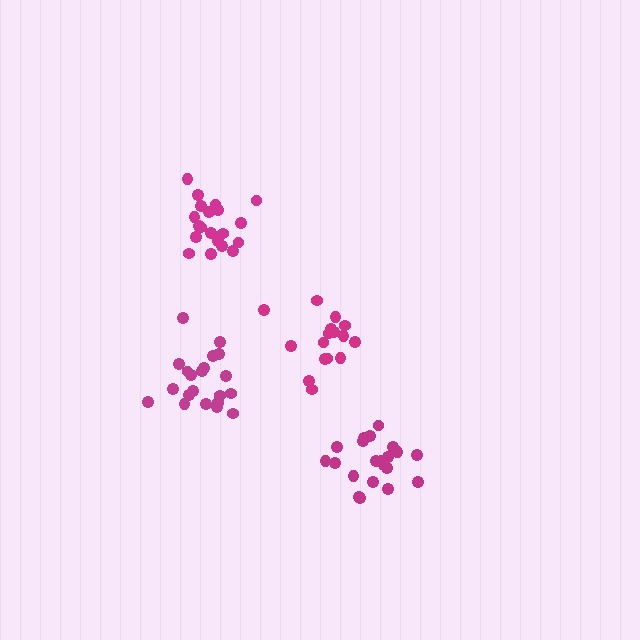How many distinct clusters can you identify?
There are 4 distinct clusters.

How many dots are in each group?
Group 1: 17 dots, Group 2: 21 dots, Group 3: 20 dots, Group 4: 21 dots (79 total).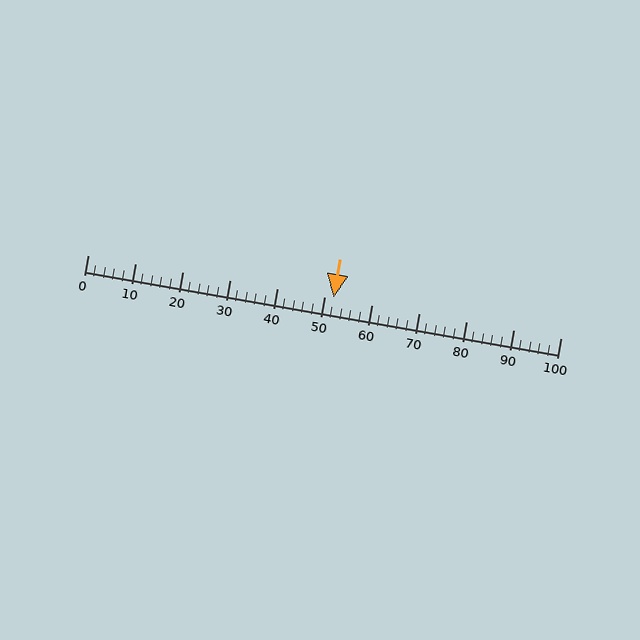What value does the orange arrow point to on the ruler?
The orange arrow points to approximately 52.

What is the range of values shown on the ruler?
The ruler shows values from 0 to 100.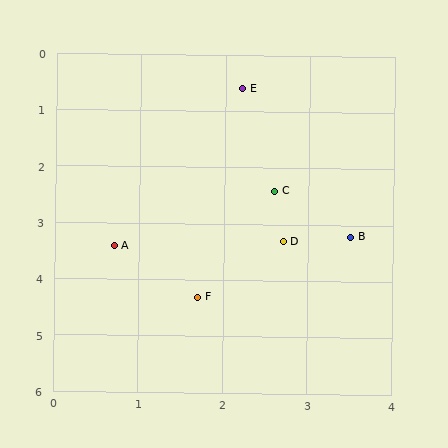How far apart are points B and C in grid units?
Points B and C are about 1.2 grid units apart.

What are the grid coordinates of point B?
Point B is at approximately (3.5, 3.2).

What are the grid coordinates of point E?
Point E is at approximately (2.2, 0.6).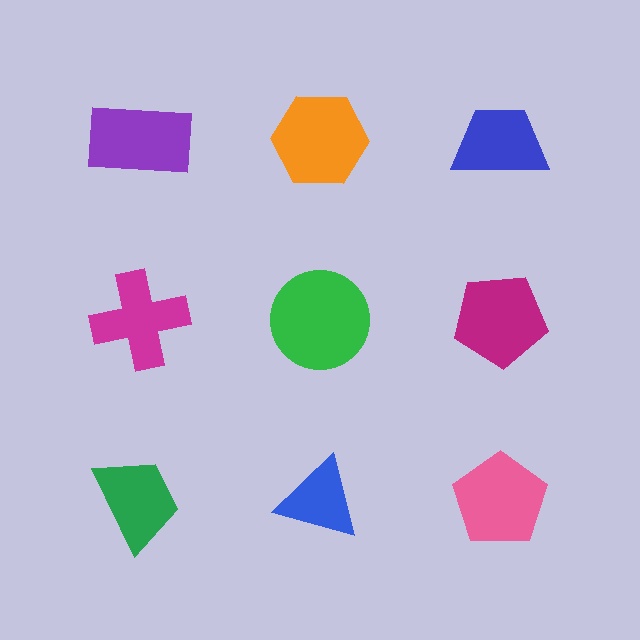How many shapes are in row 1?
3 shapes.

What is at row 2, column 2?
A green circle.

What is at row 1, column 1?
A purple rectangle.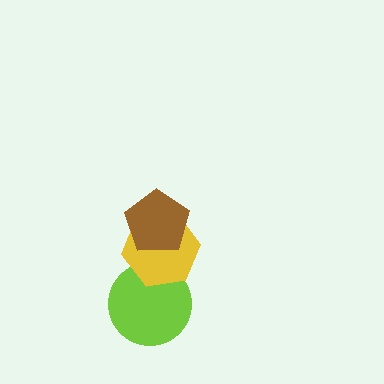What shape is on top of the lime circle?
The yellow hexagon is on top of the lime circle.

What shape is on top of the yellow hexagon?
The brown pentagon is on top of the yellow hexagon.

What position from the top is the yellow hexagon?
The yellow hexagon is 2nd from the top.